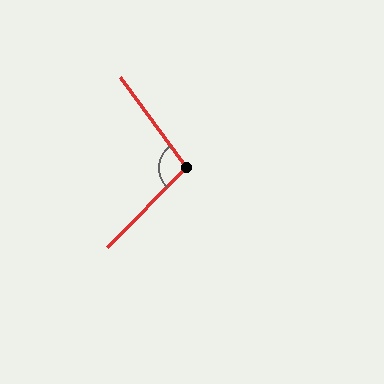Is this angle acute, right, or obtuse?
It is obtuse.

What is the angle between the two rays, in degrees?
Approximately 100 degrees.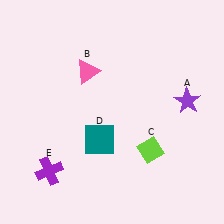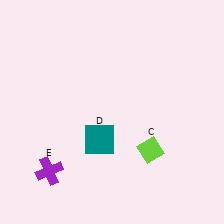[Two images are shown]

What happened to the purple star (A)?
The purple star (A) was removed in Image 2. It was in the top-right area of Image 1.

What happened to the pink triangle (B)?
The pink triangle (B) was removed in Image 2. It was in the top-left area of Image 1.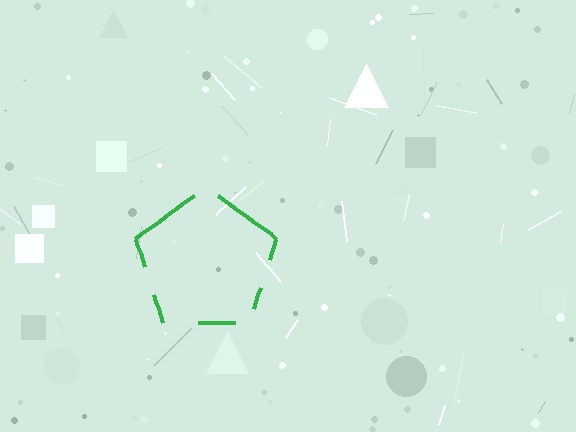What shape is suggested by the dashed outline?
The dashed outline suggests a pentagon.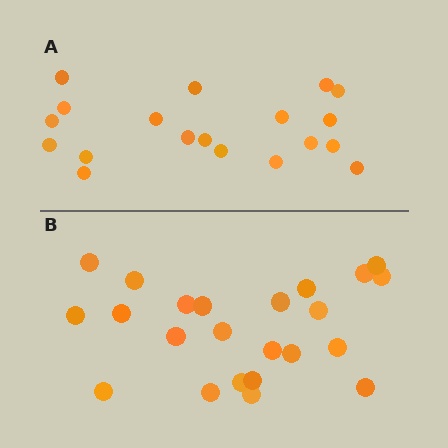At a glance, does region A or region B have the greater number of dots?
Region B (the bottom region) has more dots.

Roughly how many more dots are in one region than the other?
Region B has about 4 more dots than region A.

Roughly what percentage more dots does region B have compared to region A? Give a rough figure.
About 20% more.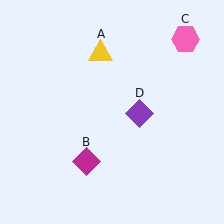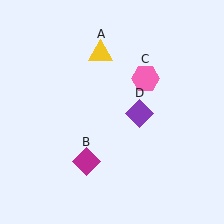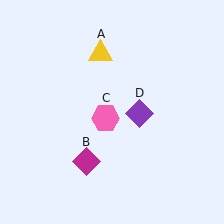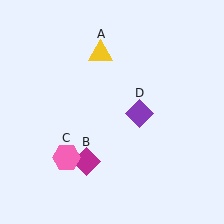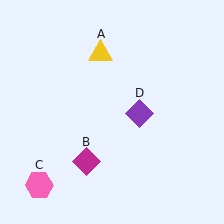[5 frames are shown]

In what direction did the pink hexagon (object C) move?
The pink hexagon (object C) moved down and to the left.